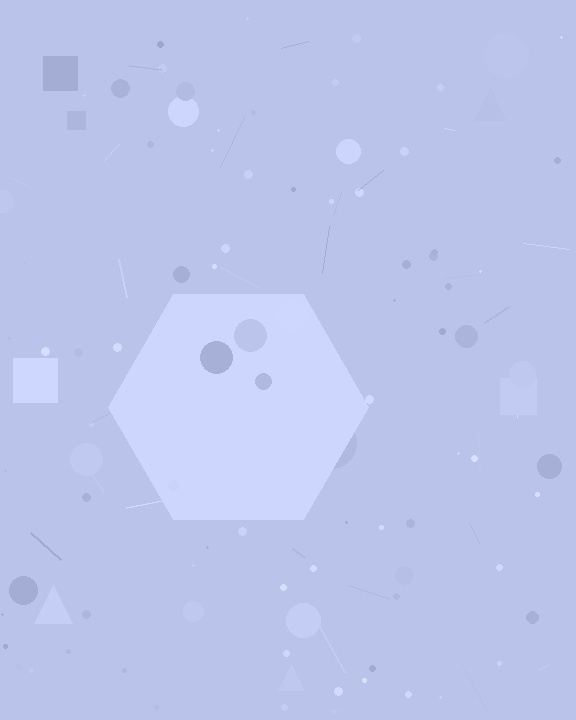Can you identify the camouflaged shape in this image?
The camouflaged shape is a hexagon.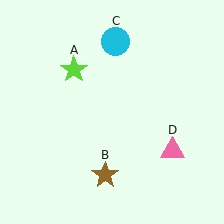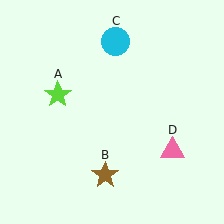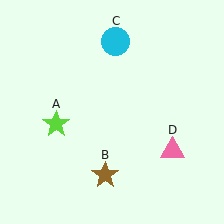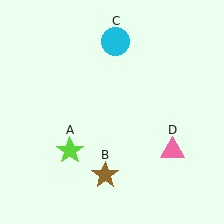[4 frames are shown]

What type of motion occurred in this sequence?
The lime star (object A) rotated counterclockwise around the center of the scene.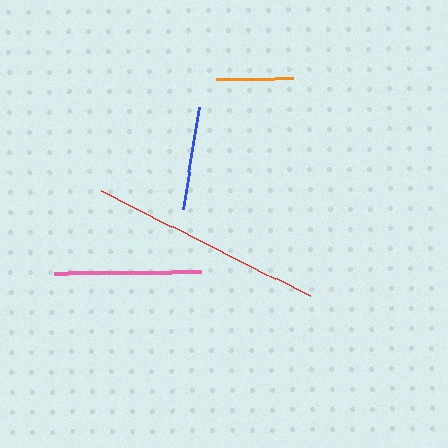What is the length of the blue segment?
The blue segment is approximately 104 pixels long.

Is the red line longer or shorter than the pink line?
The red line is longer than the pink line.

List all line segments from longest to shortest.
From longest to shortest: red, pink, blue, orange.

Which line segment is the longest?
The red line is the longest at approximately 235 pixels.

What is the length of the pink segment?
The pink segment is approximately 148 pixels long.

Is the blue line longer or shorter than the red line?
The red line is longer than the blue line.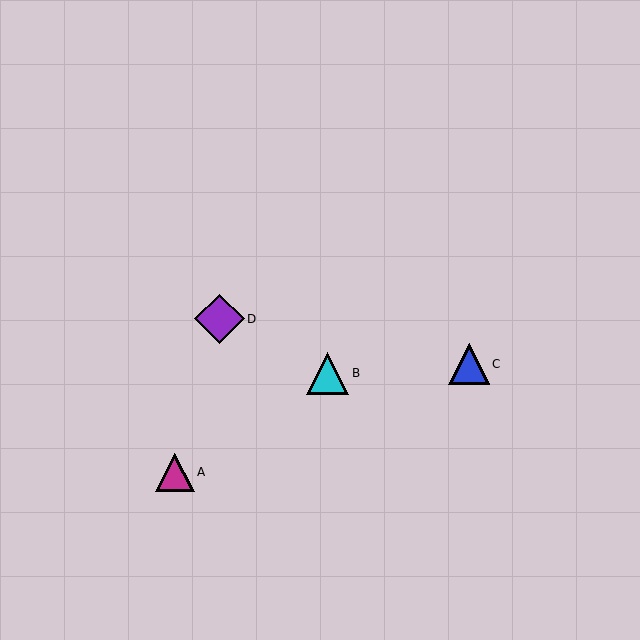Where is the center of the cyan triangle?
The center of the cyan triangle is at (328, 373).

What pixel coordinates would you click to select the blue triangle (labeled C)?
Click at (469, 364) to select the blue triangle C.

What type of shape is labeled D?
Shape D is a purple diamond.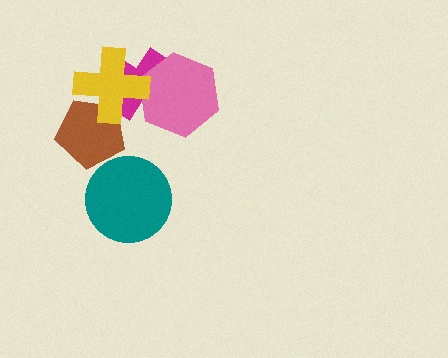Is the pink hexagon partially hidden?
Yes, it is partially covered by another shape.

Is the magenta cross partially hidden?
Yes, it is partially covered by another shape.